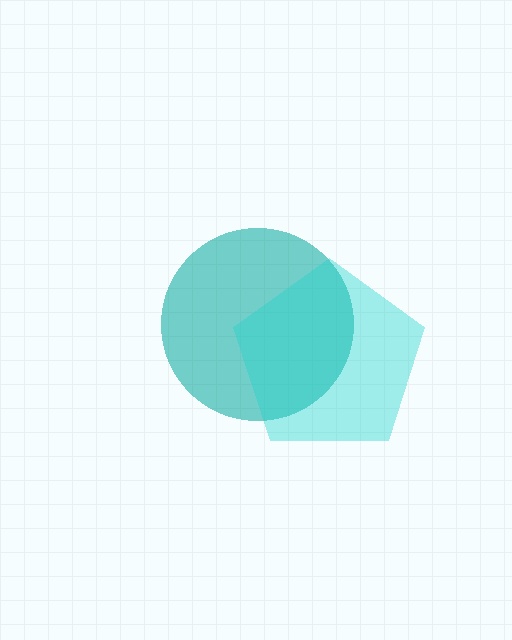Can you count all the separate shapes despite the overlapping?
Yes, there are 2 separate shapes.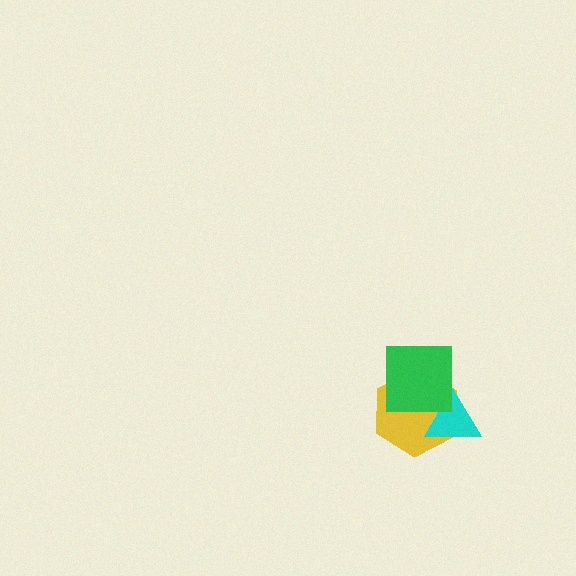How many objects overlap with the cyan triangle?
2 objects overlap with the cyan triangle.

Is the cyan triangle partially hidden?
Yes, it is partially covered by another shape.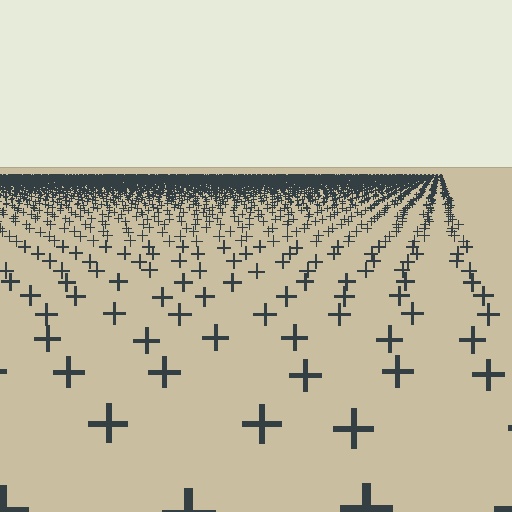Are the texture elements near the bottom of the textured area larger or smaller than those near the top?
Larger. Near the bottom, elements are closer to the viewer and appear at a bigger on-screen size.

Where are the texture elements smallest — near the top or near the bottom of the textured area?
Near the top.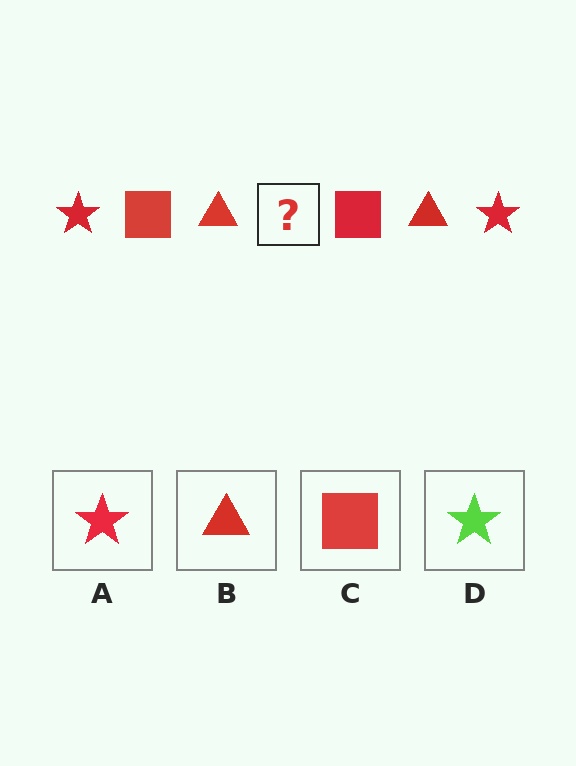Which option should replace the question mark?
Option A.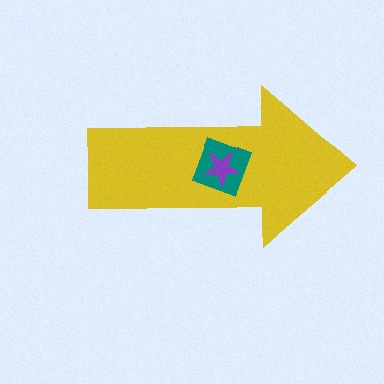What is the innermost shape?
The purple star.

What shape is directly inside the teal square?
The purple star.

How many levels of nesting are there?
3.